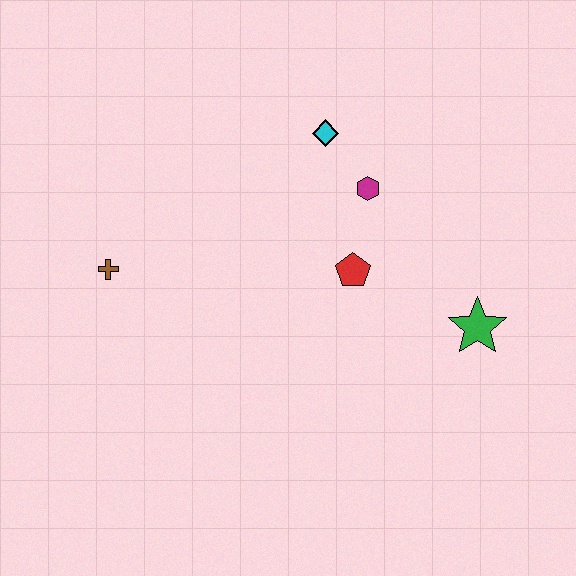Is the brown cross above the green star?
Yes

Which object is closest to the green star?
The red pentagon is closest to the green star.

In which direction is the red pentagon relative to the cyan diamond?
The red pentagon is below the cyan diamond.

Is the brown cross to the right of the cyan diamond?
No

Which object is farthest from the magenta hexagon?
The brown cross is farthest from the magenta hexagon.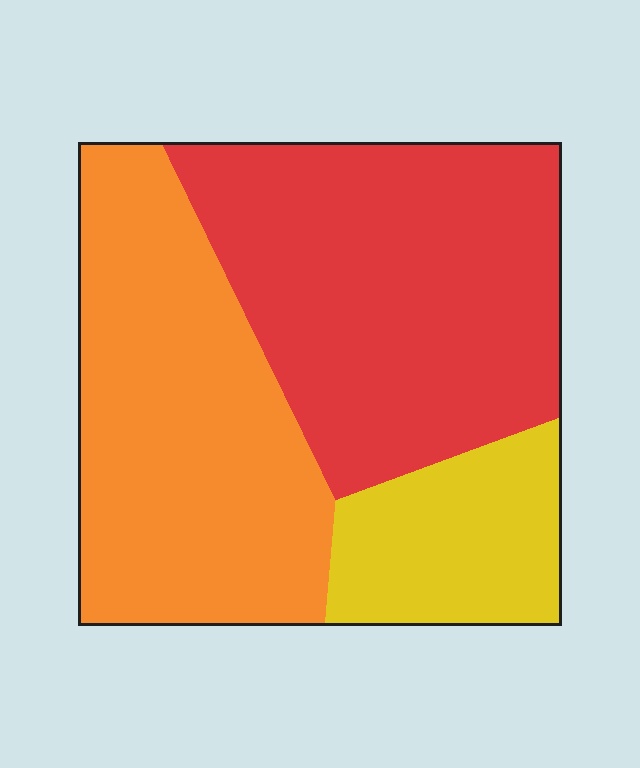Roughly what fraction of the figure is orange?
Orange covers roughly 40% of the figure.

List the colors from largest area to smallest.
From largest to smallest: red, orange, yellow.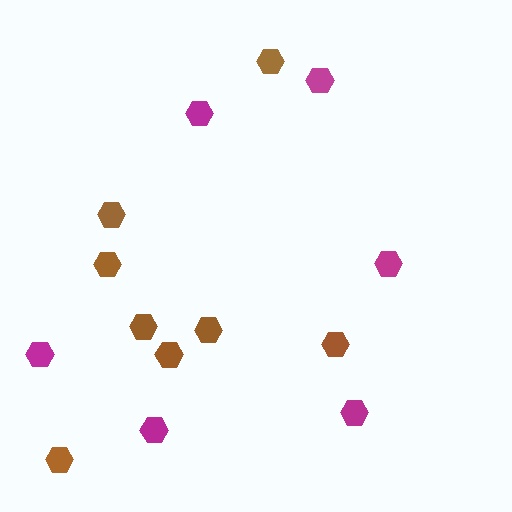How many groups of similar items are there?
There are 2 groups: one group of brown hexagons (8) and one group of magenta hexagons (6).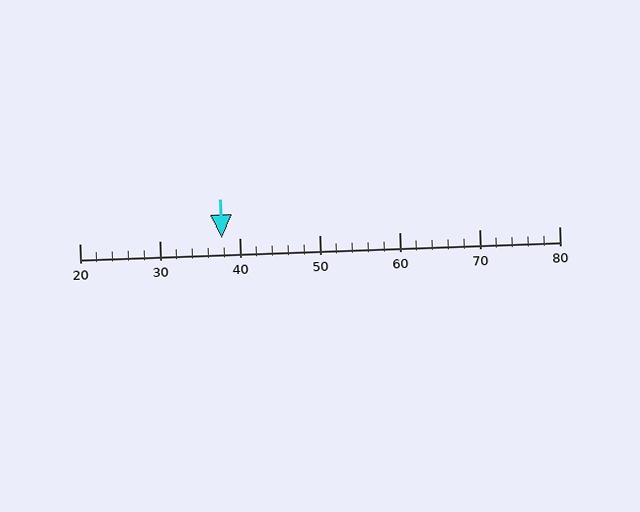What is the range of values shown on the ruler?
The ruler shows values from 20 to 80.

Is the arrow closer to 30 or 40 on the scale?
The arrow is closer to 40.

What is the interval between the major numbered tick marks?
The major tick marks are spaced 10 units apart.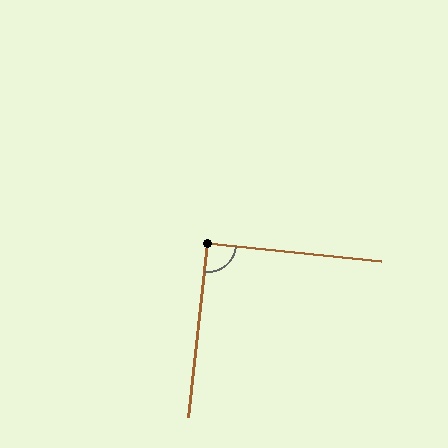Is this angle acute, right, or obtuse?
It is approximately a right angle.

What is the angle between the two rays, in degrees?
Approximately 91 degrees.